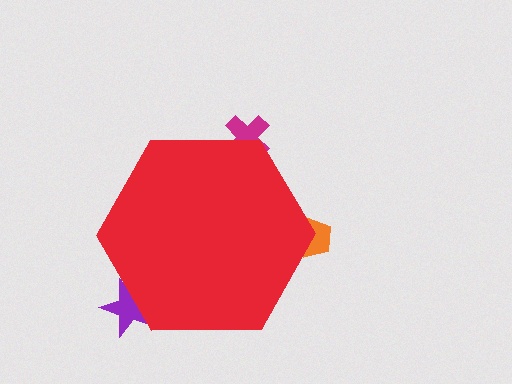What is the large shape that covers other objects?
A red hexagon.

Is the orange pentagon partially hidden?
Yes, the orange pentagon is partially hidden behind the red hexagon.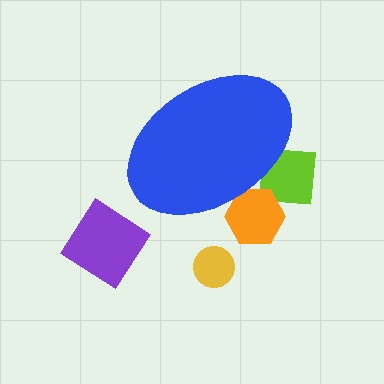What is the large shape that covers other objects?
A blue ellipse.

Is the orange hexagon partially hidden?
Yes, the orange hexagon is partially hidden behind the blue ellipse.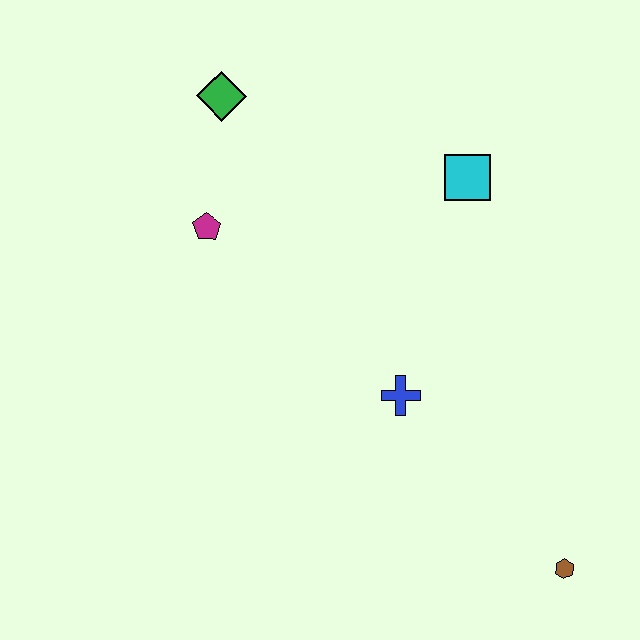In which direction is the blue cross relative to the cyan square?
The blue cross is below the cyan square.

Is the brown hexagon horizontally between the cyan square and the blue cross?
No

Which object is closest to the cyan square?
The blue cross is closest to the cyan square.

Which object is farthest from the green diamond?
The brown hexagon is farthest from the green diamond.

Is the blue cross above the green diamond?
No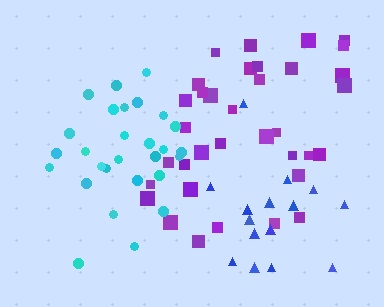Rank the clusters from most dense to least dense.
cyan, purple, blue.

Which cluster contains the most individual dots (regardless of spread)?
Purple (35).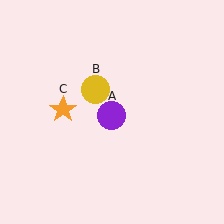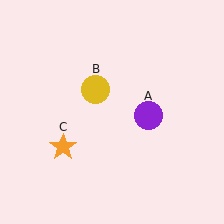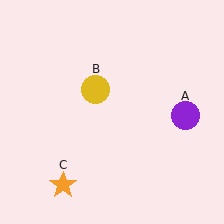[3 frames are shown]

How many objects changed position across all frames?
2 objects changed position: purple circle (object A), orange star (object C).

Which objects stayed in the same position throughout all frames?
Yellow circle (object B) remained stationary.